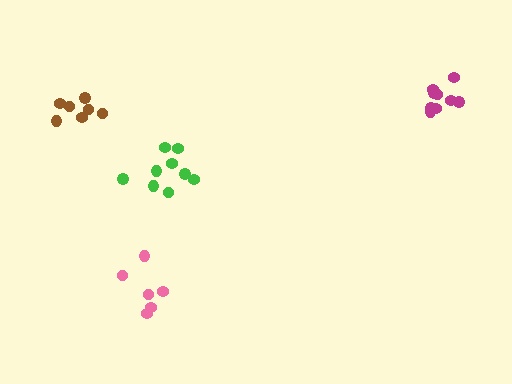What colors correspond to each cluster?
The clusters are colored: brown, green, pink, magenta.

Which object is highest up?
The magenta cluster is topmost.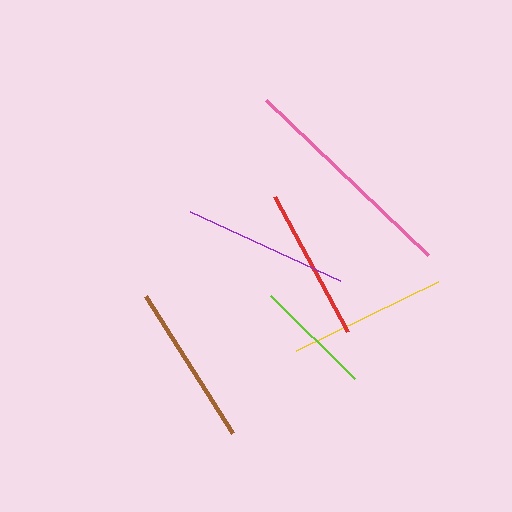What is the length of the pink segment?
The pink segment is approximately 224 pixels long.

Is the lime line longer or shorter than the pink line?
The pink line is longer than the lime line.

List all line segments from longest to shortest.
From longest to shortest: pink, purple, brown, yellow, red, lime.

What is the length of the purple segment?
The purple segment is approximately 165 pixels long.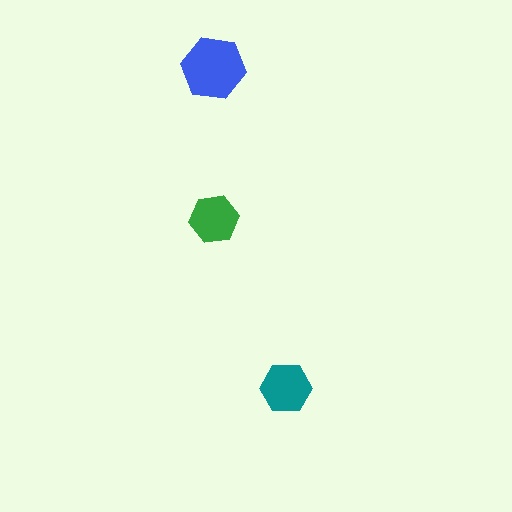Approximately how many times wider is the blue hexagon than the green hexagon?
About 1.5 times wider.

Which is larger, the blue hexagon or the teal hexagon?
The blue one.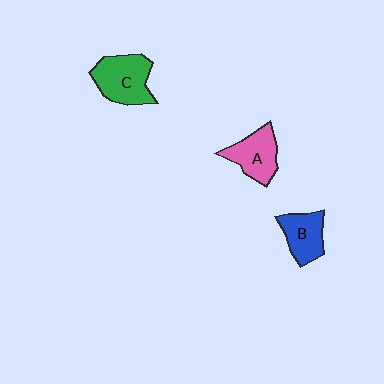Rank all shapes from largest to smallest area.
From largest to smallest: C (green), A (pink), B (blue).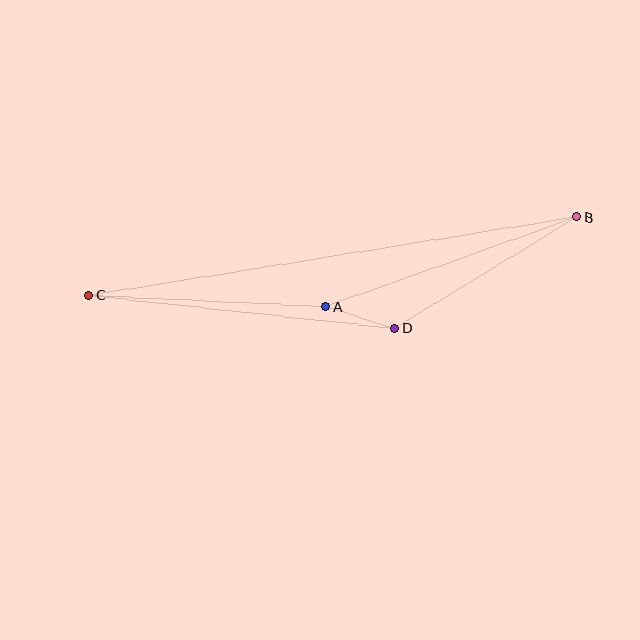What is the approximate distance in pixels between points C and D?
The distance between C and D is approximately 307 pixels.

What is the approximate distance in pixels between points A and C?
The distance between A and C is approximately 237 pixels.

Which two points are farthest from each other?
Points B and C are farthest from each other.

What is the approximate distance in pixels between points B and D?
The distance between B and D is approximately 214 pixels.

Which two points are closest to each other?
Points A and D are closest to each other.